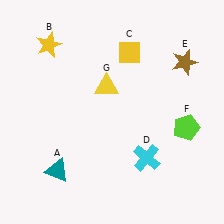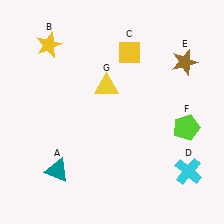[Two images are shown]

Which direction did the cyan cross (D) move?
The cyan cross (D) moved right.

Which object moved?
The cyan cross (D) moved right.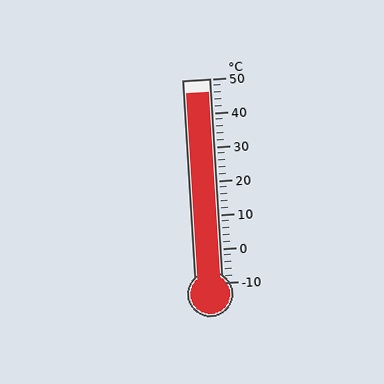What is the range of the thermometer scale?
The thermometer scale ranges from -10°C to 50°C.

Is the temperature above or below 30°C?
The temperature is above 30°C.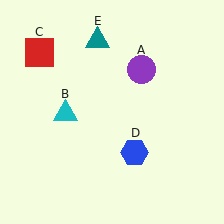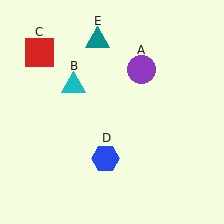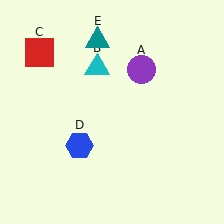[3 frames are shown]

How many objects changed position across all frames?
2 objects changed position: cyan triangle (object B), blue hexagon (object D).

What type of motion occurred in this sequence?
The cyan triangle (object B), blue hexagon (object D) rotated clockwise around the center of the scene.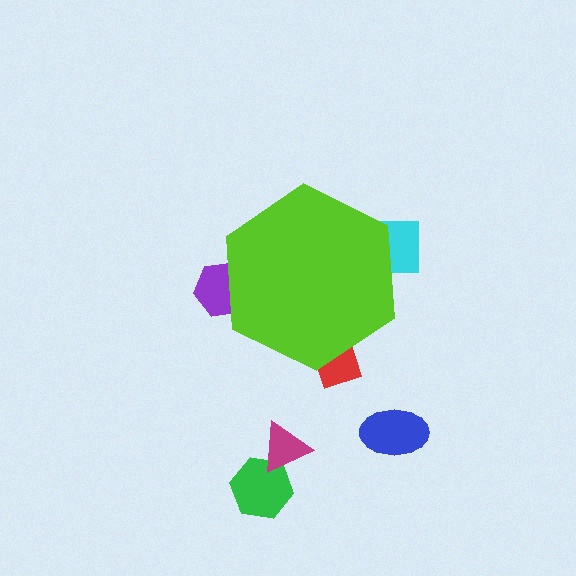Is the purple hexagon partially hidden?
Yes, the purple hexagon is partially hidden behind the lime hexagon.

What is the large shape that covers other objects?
A lime hexagon.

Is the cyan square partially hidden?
Yes, the cyan square is partially hidden behind the lime hexagon.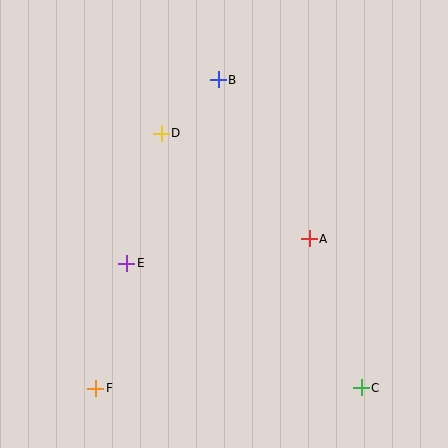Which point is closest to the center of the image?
Point A at (309, 239) is closest to the center.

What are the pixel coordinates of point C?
Point C is at (361, 388).